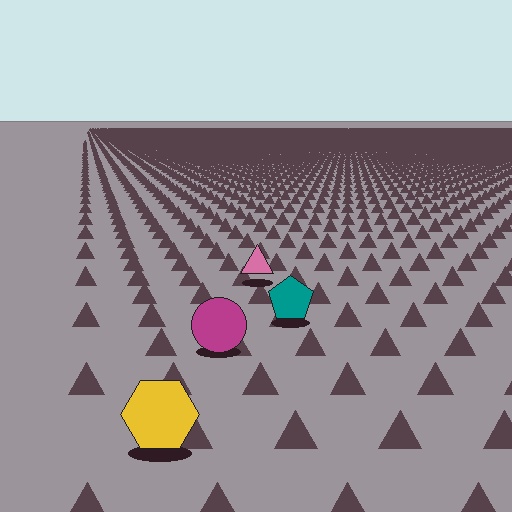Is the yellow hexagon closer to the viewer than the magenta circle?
Yes. The yellow hexagon is closer — you can tell from the texture gradient: the ground texture is coarser near it.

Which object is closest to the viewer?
The yellow hexagon is closest. The texture marks near it are larger and more spread out.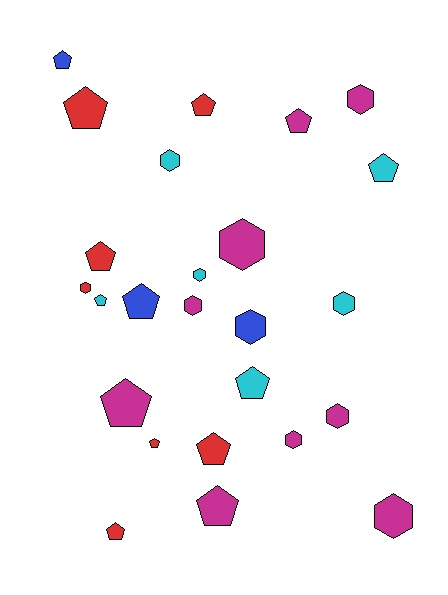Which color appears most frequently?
Magenta, with 9 objects.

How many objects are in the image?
There are 25 objects.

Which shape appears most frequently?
Pentagon, with 14 objects.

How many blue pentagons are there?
There are 2 blue pentagons.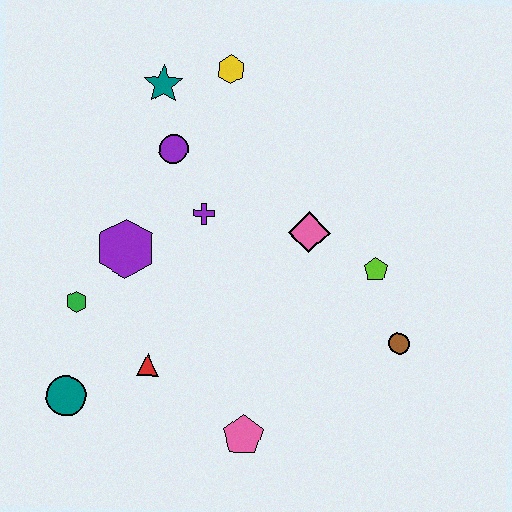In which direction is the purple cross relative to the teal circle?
The purple cross is above the teal circle.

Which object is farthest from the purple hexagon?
The brown circle is farthest from the purple hexagon.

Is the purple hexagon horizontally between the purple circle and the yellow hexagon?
No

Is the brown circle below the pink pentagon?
No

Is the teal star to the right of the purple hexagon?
Yes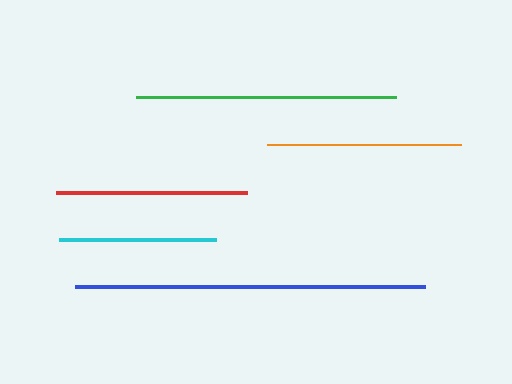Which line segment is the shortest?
The cyan line is the shortest at approximately 157 pixels.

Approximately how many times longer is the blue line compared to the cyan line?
The blue line is approximately 2.2 times the length of the cyan line.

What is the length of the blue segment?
The blue segment is approximately 350 pixels long.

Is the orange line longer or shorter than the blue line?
The blue line is longer than the orange line.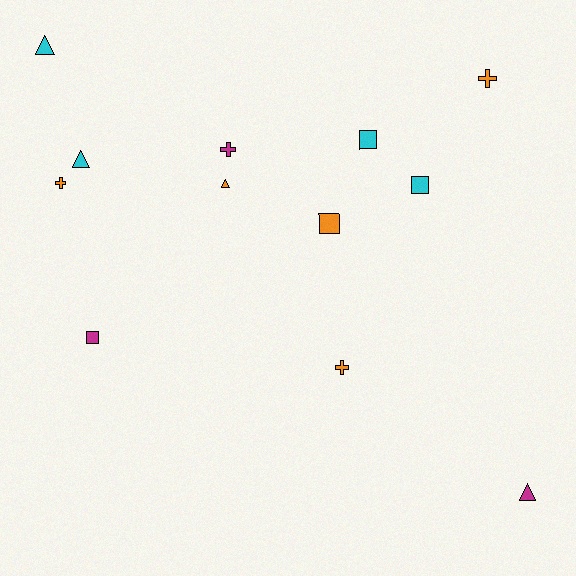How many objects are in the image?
There are 12 objects.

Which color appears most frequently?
Orange, with 5 objects.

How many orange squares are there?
There is 1 orange square.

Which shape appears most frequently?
Cross, with 4 objects.